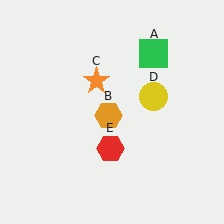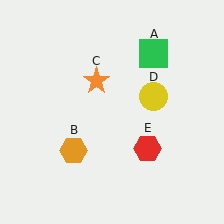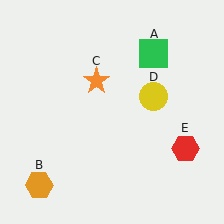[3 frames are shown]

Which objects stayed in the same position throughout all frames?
Green square (object A) and orange star (object C) and yellow circle (object D) remained stationary.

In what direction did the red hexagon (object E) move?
The red hexagon (object E) moved right.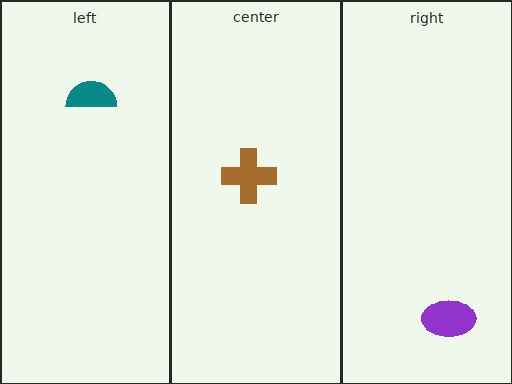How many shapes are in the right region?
1.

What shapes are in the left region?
The teal semicircle.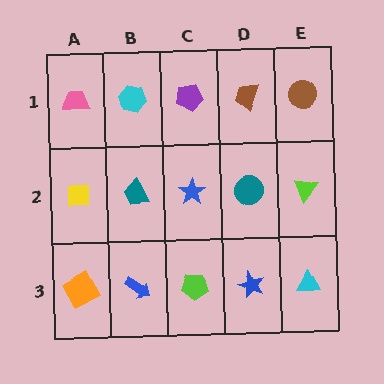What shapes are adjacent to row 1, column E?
A lime triangle (row 2, column E), a brown trapezoid (row 1, column D).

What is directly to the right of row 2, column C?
A teal circle.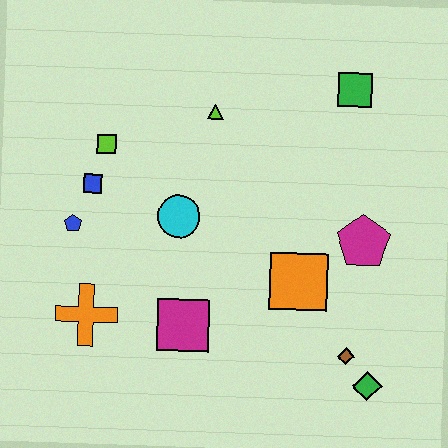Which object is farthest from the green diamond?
The lime square is farthest from the green diamond.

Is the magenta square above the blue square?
No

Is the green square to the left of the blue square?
No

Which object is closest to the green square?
The lime triangle is closest to the green square.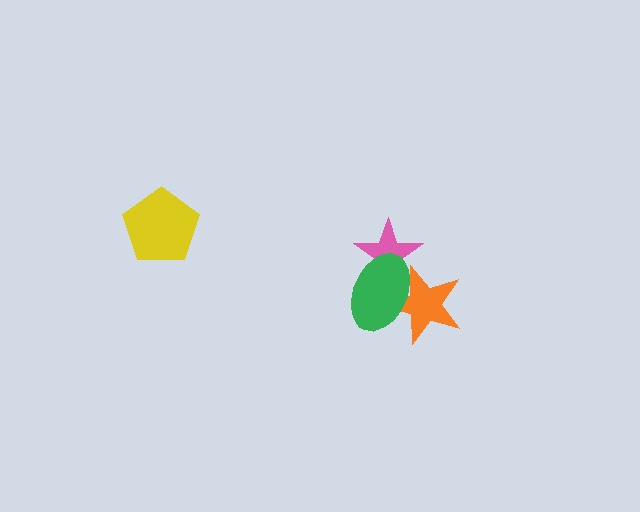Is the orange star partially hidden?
Yes, it is partially covered by another shape.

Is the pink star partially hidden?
Yes, it is partially covered by another shape.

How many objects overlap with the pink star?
2 objects overlap with the pink star.